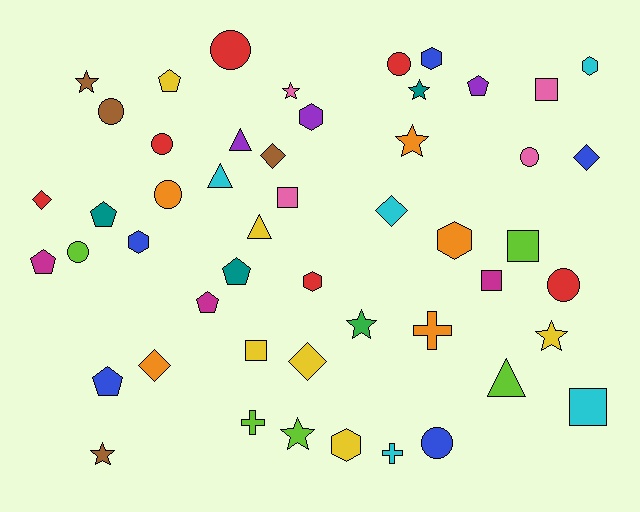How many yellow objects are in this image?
There are 6 yellow objects.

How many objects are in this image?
There are 50 objects.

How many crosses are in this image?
There are 3 crosses.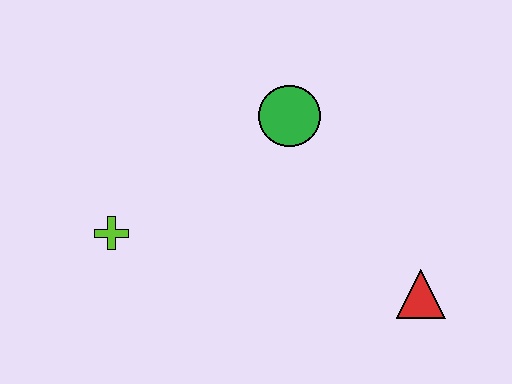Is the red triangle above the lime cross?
No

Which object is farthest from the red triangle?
The lime cross is farthest from the red triangle.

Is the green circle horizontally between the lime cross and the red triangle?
Yes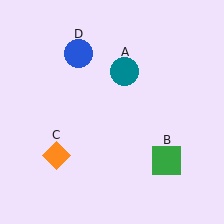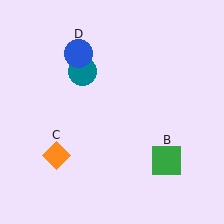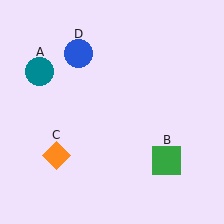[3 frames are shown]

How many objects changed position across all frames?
1 object changed position: teal circle (object A).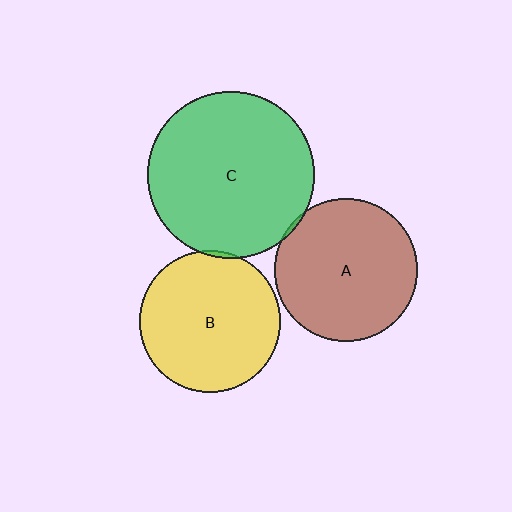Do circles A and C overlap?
Yes.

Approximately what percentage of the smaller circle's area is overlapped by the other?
Approximately 5%.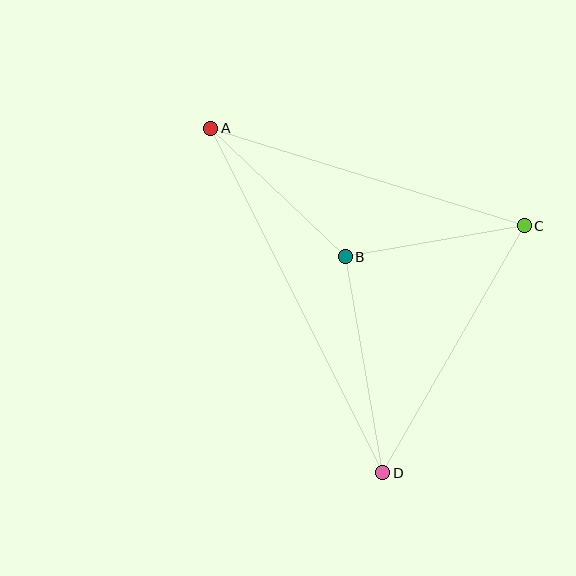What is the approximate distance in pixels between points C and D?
The distance between C and D is approximately 285 pixels.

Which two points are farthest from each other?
Points A and D are farthest from each other.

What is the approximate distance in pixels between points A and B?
The distance between A and B is approximately 186 pixels.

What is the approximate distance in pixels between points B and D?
The distance between B and D is approximately 219 pixels.